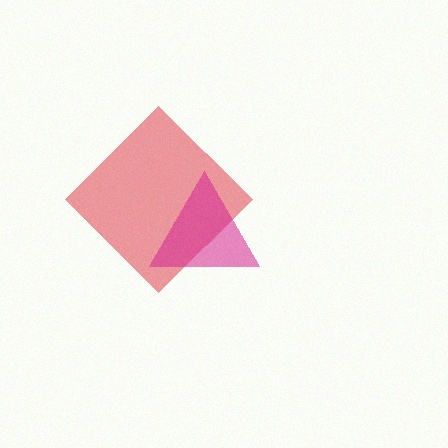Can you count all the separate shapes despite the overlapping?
Yes, there are 2 separate shapes.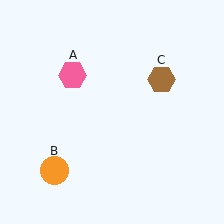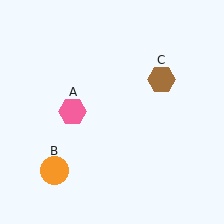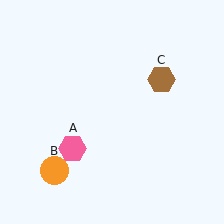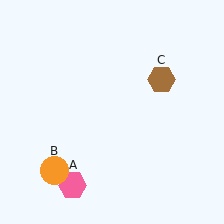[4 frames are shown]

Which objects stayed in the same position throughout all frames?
Orange circle (object B) and brown hexagon (object C) remained stationary.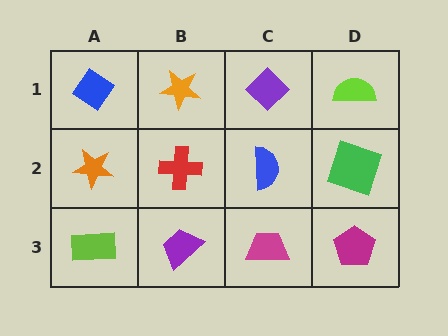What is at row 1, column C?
A purple diamond.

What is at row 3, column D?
A magenta pentagon.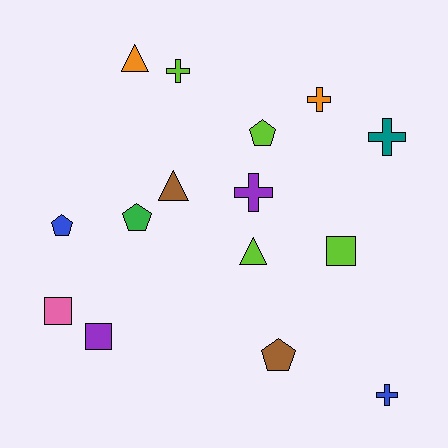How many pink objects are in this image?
There is 1 pink object.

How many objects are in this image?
There are 15 objects.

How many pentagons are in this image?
There are 4 pentagons.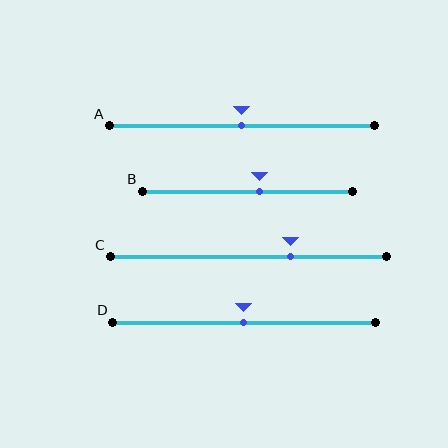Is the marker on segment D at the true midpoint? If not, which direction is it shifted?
Yes, the marker on segment D is at the true midpoint.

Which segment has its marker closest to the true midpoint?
Segment A has its marker closest to the true midpoint.